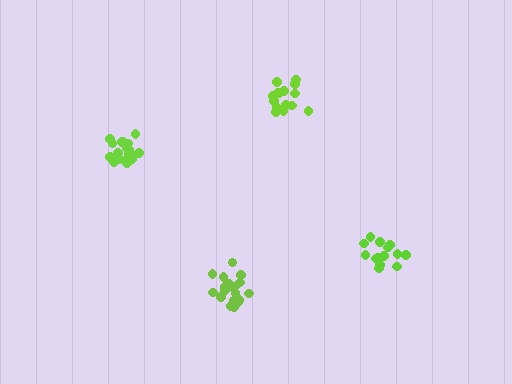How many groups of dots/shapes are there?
There are 4 groups.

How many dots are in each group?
Group 1: 14 dots, Group 2: 19 dots, Group 3: 16 dots, Group 4: 18 dots (67 total).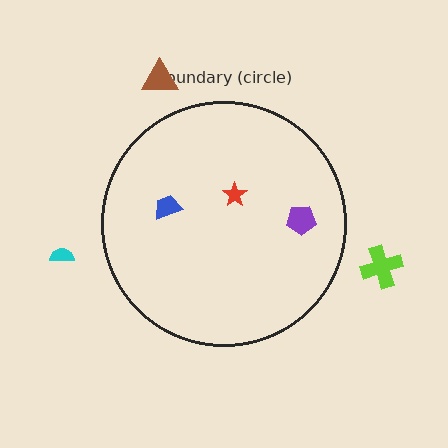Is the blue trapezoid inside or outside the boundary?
Inside.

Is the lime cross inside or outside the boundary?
Outside.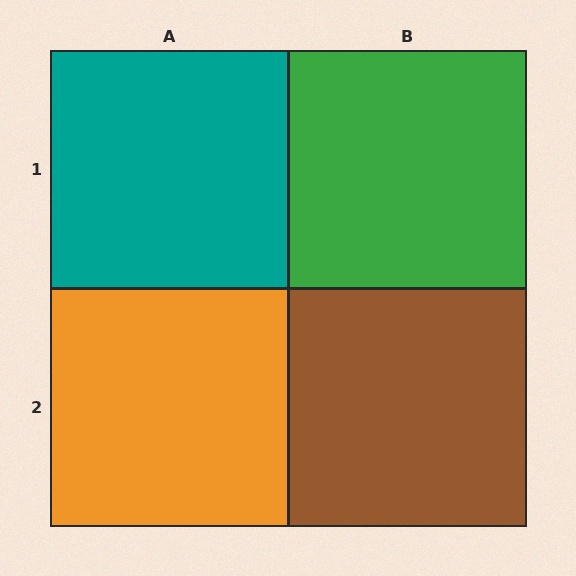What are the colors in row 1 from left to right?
Teal, green.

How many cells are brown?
1 cell is brown.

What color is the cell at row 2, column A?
Orange.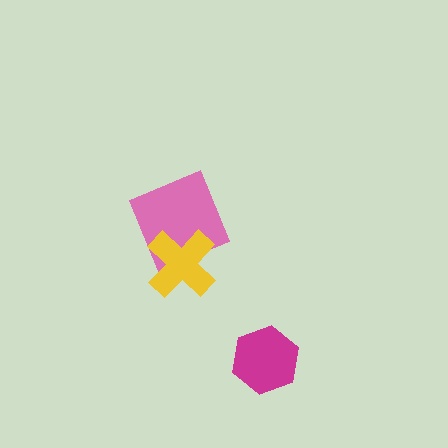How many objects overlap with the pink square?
1 object overlaps with the pink square.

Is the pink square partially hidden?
Yes, it is partially covered by another shape.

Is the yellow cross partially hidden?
No, no other shape covers it.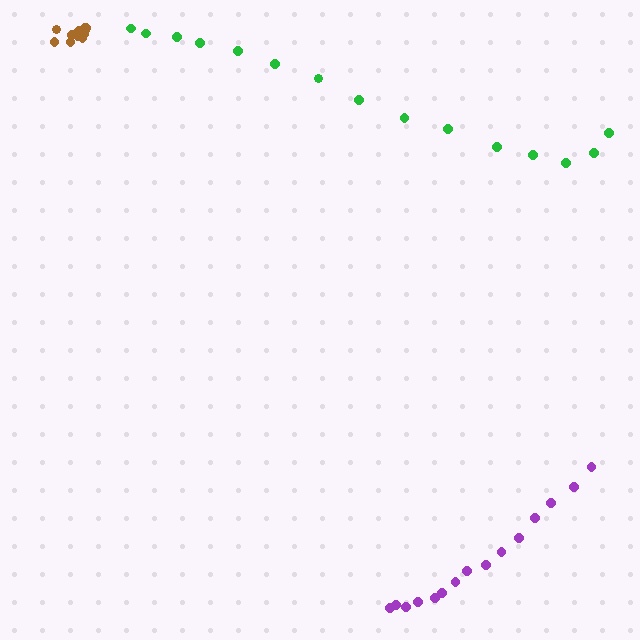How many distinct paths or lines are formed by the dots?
There are 3 distinct paths.